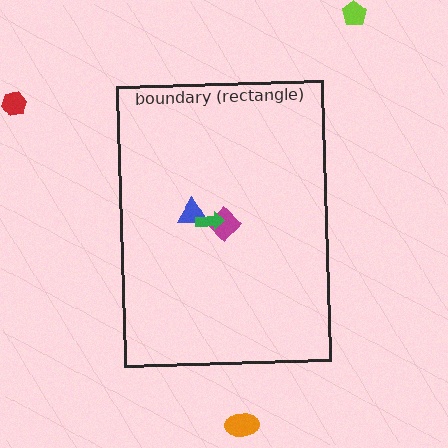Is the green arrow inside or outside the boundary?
Inside.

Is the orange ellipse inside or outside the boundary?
Outside.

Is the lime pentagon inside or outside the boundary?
Outside.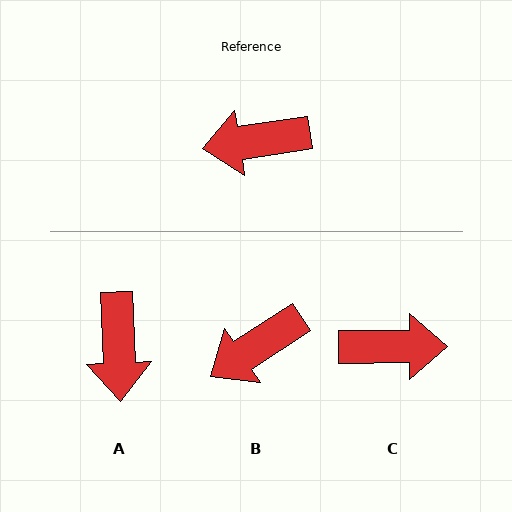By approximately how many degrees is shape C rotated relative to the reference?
Approximately 172 degrees counter-clockwise.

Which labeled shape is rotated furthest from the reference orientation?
C, about 172 degrees away.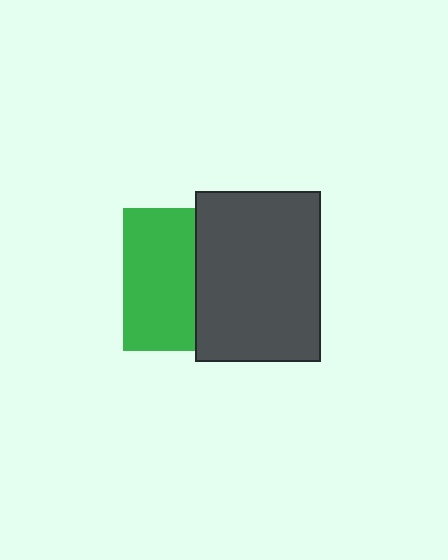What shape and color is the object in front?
The object in front is a dark gray rectangle.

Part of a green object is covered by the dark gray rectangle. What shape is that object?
It is a square.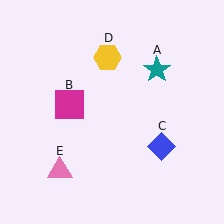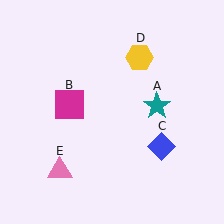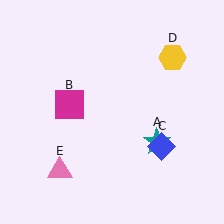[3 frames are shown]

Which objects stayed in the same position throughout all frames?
Magenta square (object B) and blue diamond (object C) and pink triangle (object E) remained stationary.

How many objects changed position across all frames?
2 objects changed position: teal star (object A), yellow hexagon (object D).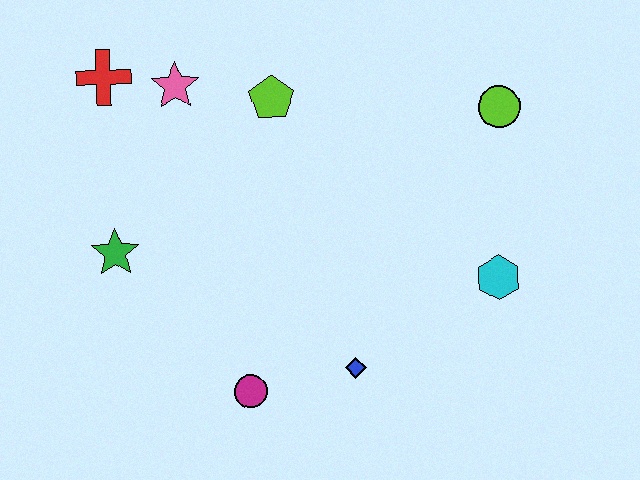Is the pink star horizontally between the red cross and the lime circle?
Yes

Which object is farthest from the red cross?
The cyan hexagon is farthest from the red cross.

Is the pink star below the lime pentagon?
No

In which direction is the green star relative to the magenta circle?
The green star is above the magenta circle.